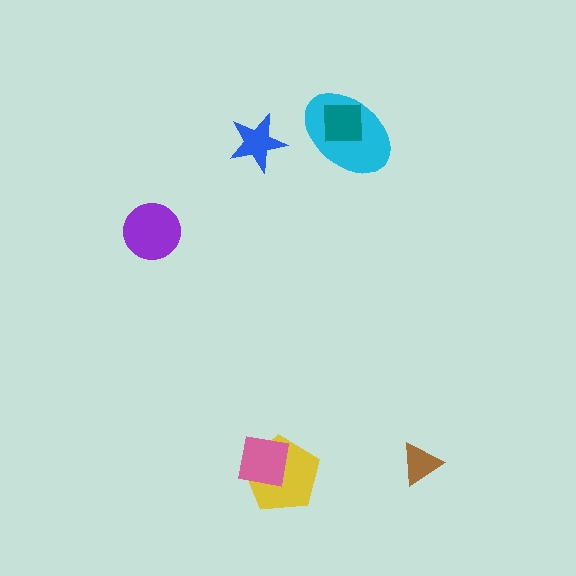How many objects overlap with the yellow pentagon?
1 object overlaps with the yellow pentagon.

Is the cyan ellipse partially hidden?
Yes, it is partially covered by another shape.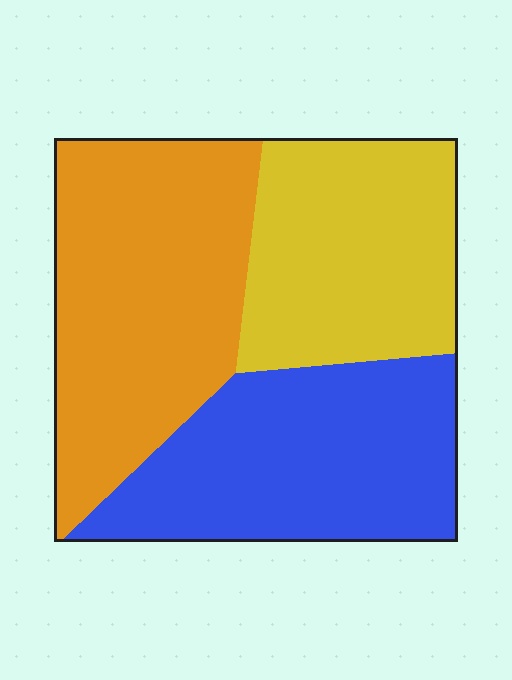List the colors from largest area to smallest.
From largest to smallest: orange, blue, yellow.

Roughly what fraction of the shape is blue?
Blue covers around 35% of the shape.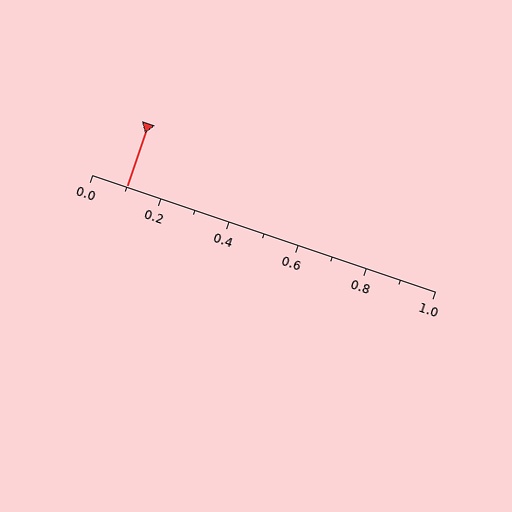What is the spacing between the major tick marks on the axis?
The major ticks are spaced 0.2 apart.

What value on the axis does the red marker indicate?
The marker indicates approximately 0.1.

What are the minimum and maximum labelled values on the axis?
The axis runs from 0.0 to 1.0.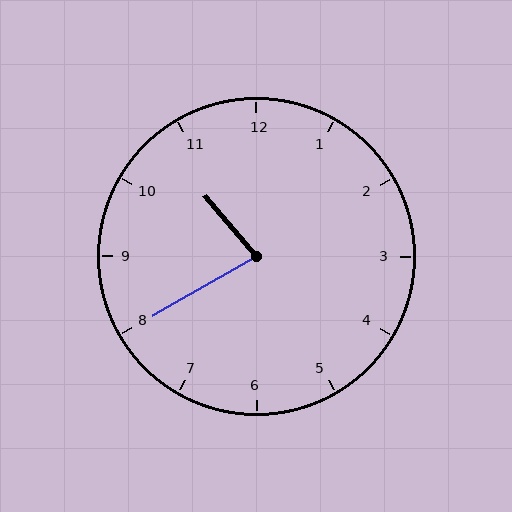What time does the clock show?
10:40.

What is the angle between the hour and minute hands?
Approximately 80 degrees.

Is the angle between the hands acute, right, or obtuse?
It is acute.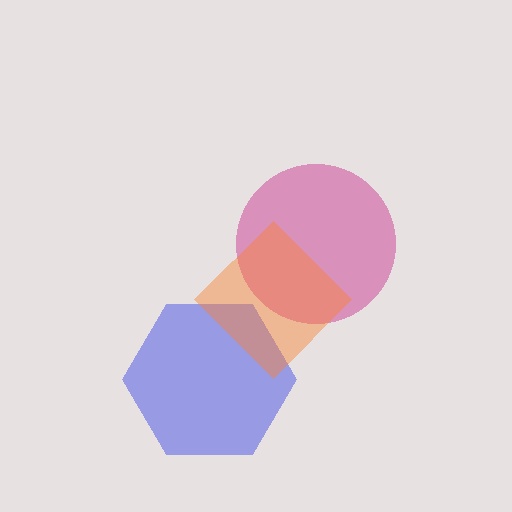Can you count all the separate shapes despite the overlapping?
Yes, there are 3 separate shapes.